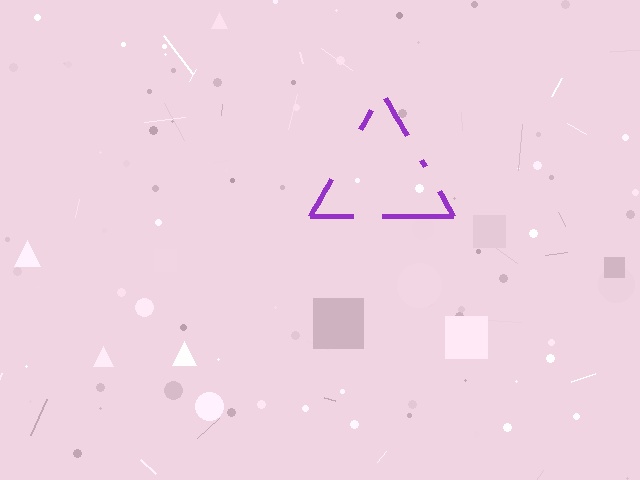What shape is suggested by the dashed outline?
The dashed outline suggests a triangle.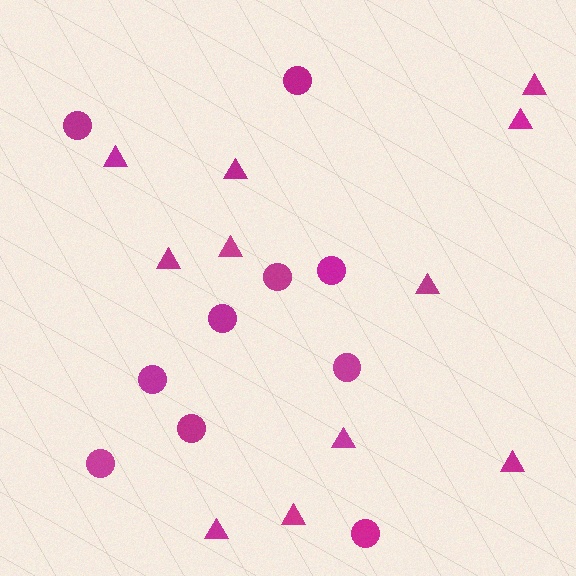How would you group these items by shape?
There are 2 groups: one group of triangles (11) and one group of circles (10).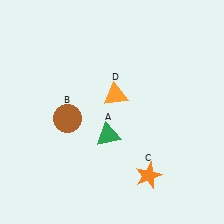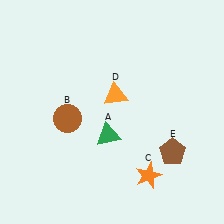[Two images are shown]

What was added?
A brown pentagon (E) was added in Image 2.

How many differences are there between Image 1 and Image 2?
There is 1 difference between the two images.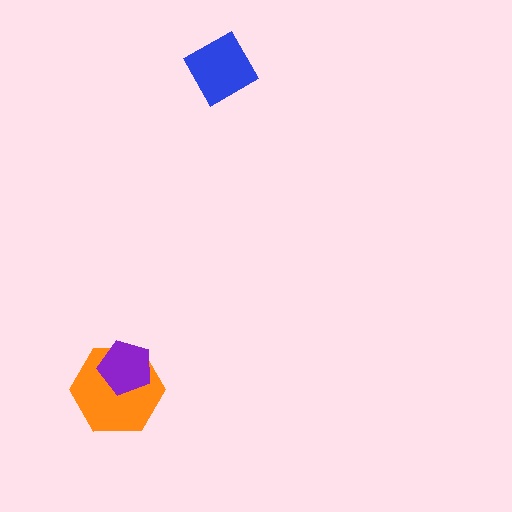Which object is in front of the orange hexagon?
The purple pentagon is in front of the orange hexagon.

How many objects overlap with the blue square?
0 objects overlap with the blue square.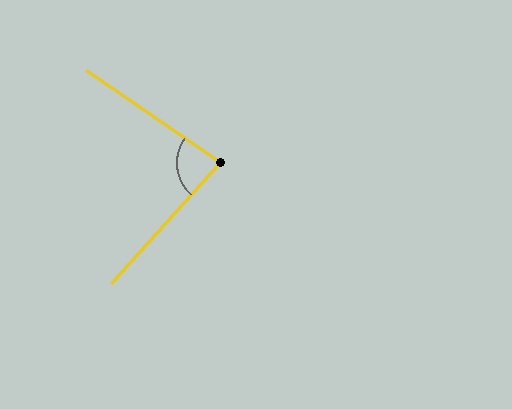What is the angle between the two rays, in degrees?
Approximately 82 degrees.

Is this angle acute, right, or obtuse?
It is acute.